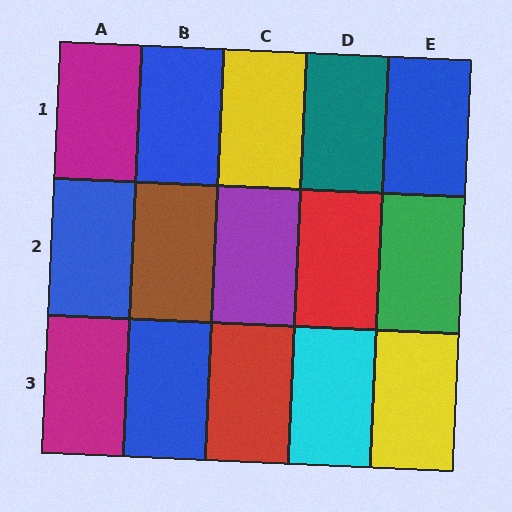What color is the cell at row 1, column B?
Blue.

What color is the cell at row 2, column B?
Brown.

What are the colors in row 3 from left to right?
Magenta, blue, red, cyan, yellow.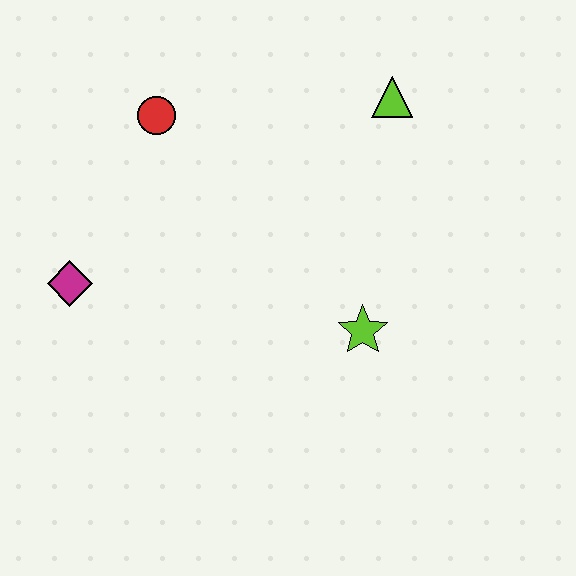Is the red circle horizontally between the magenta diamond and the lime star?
Yes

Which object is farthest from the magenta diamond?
The lime triangle is farthest from the magenta diamond.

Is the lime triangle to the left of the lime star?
No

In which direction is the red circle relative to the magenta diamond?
The red circle is above the magenta diamond.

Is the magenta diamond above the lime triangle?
No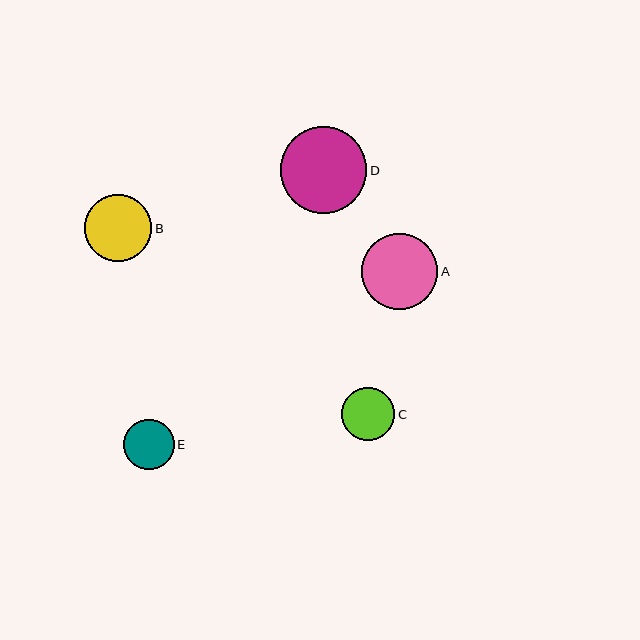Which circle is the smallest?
Circle E is the smallest with a size of approximately 50 pixels.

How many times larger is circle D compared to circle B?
Circle D is approximately 1.3 times the size of circle B.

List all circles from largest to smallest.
From largest to smallest: D, A, B, C, E.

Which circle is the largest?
Circle D is the largest with a size of approximately 87 pixels.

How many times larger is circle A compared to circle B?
Circle A is approximately 1.1 times the size of circle B.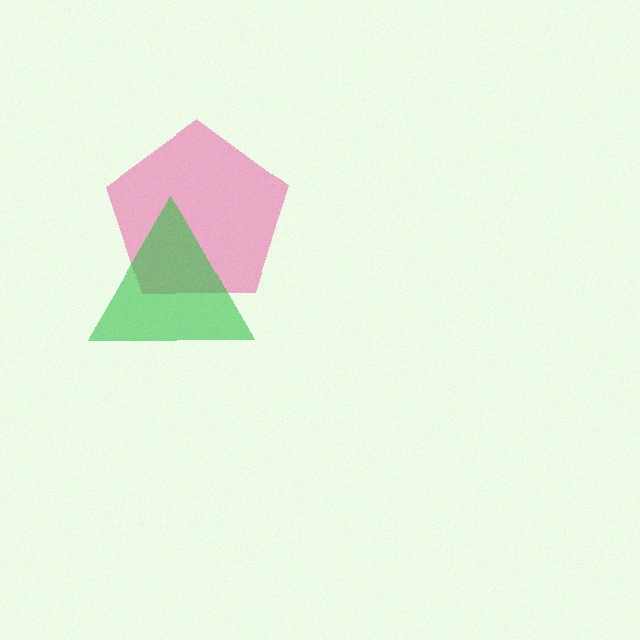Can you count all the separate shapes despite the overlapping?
Yes, there are 2 separate shapes.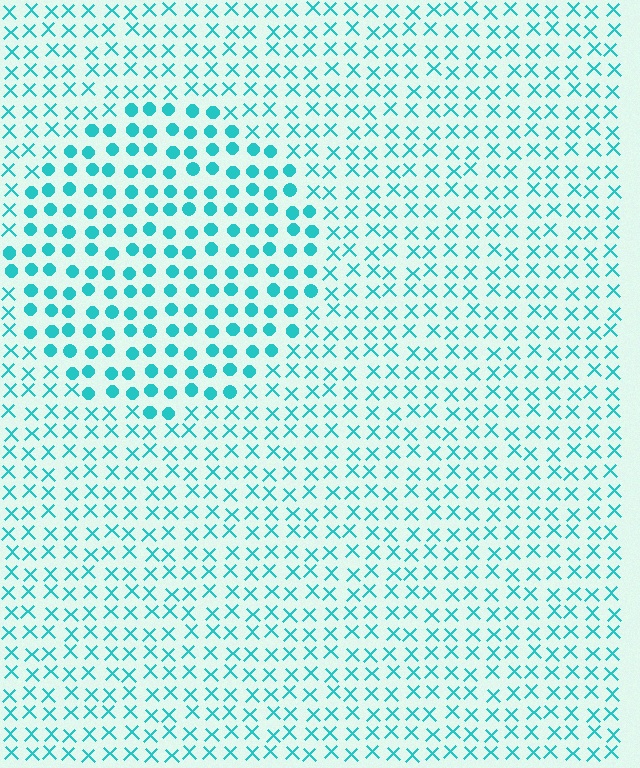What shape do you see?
I see a circle.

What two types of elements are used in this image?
The image uses circles inside the circle region and X marks outside it.